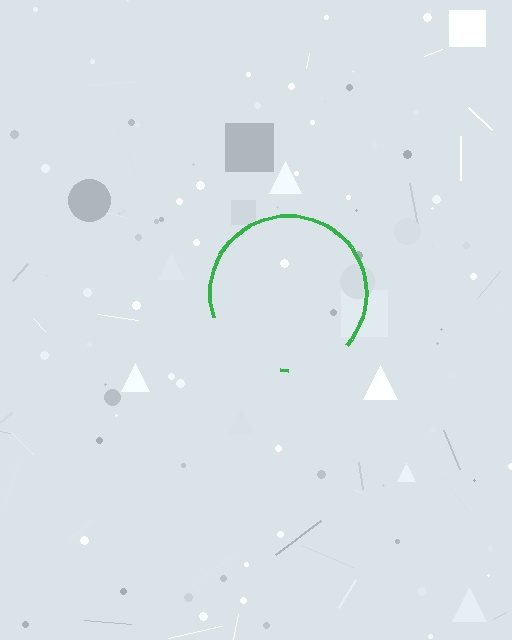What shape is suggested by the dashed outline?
The dashed outline suggests a circle.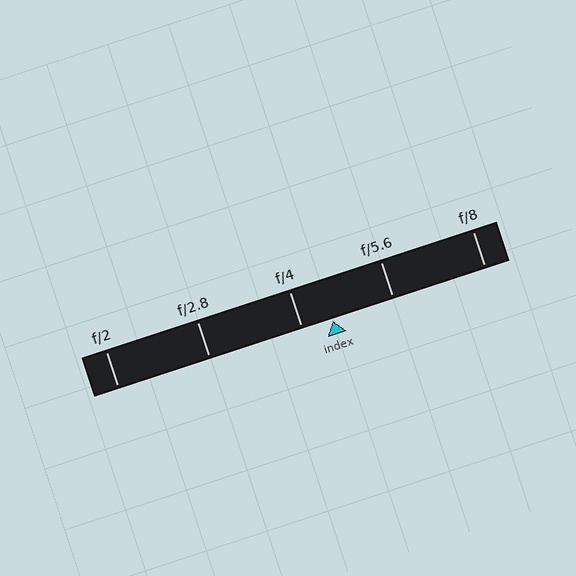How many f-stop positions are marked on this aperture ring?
There are 5 f-stop positions marked.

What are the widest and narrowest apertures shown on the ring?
The widest aperture shown is f/2 and the narrowest is f/8.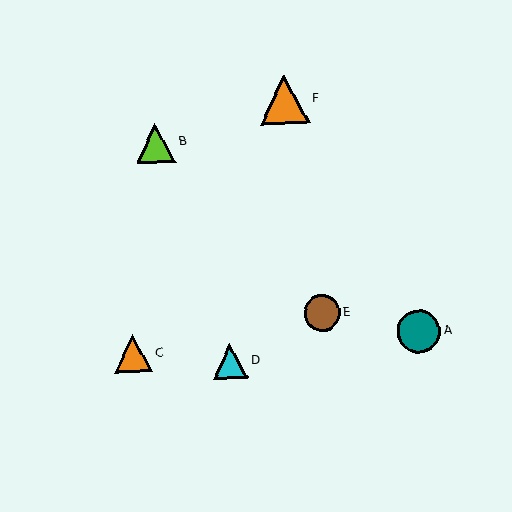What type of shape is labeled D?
Shape D is a cyan triangle.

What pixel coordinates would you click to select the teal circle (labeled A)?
Click at (419, 331) to select the teal circle A.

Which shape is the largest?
The orange triangle (labeled F) is the largest.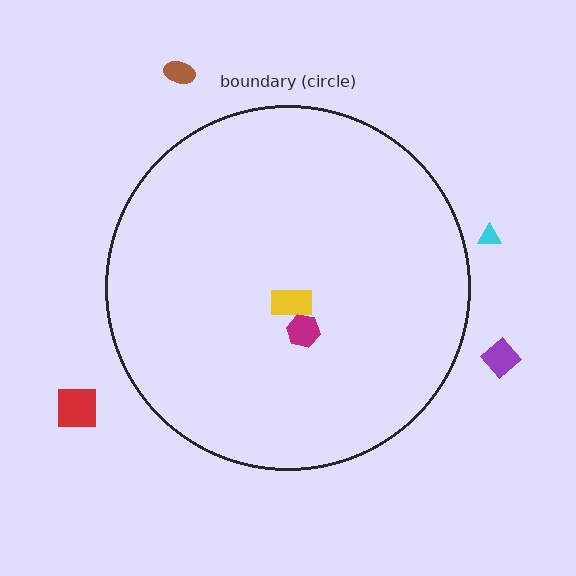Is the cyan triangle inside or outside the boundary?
Outside.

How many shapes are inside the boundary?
2 inside, 4 outside.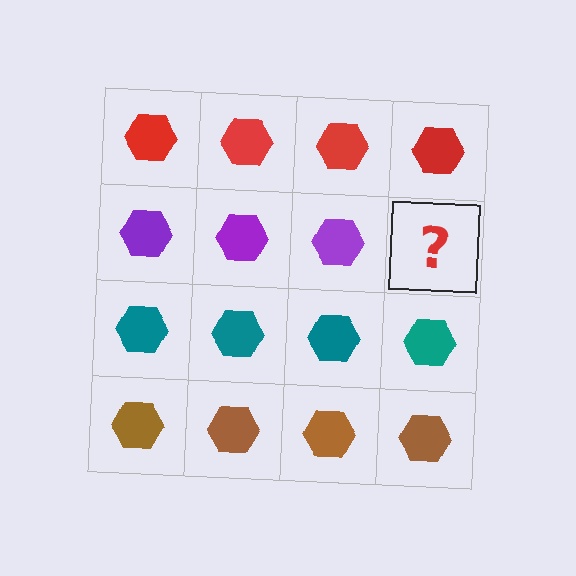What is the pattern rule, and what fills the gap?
The rule is that each row has a consistent color. The gap should be filled with a purple hexagon.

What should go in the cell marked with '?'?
The missing cell should contain a purple hexagon.